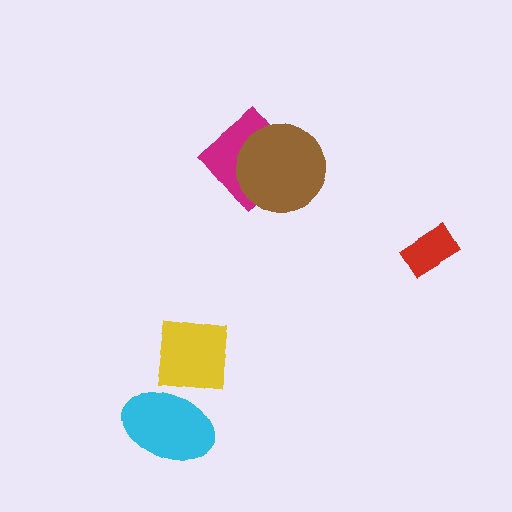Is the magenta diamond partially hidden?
Yes, it is partially covered by another shape.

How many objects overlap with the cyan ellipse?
1 object overlaps with the cyan ellipse.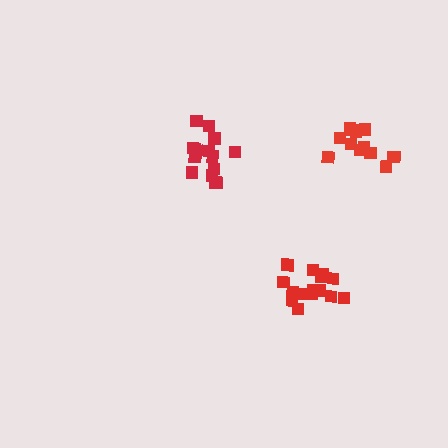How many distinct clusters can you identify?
There are 3 distinct clusters.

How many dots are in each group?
Group 1: 15 dots, Group 2: 15 dots, Group 3: 13 dots (43 total).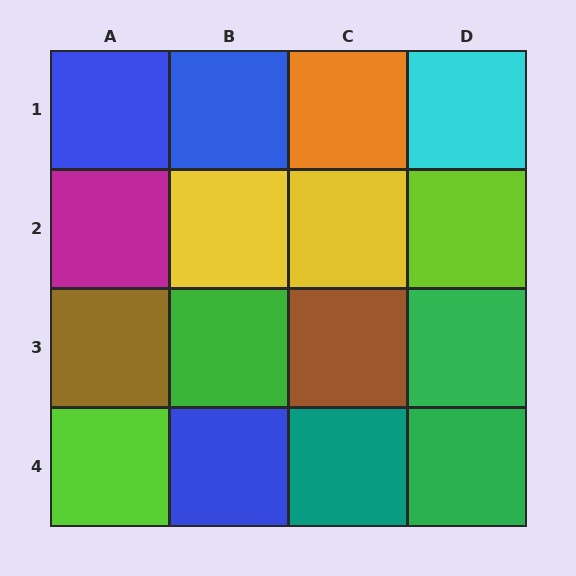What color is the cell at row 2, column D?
Lime.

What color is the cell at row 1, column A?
Blue.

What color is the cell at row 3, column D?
Green.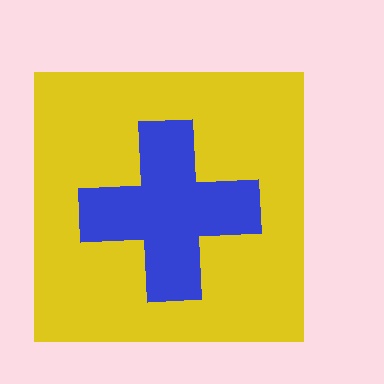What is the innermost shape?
The blue cross.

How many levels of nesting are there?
2.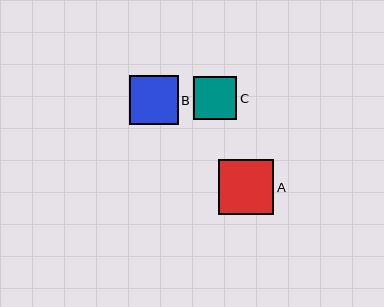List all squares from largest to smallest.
From largest to smallest: A, B, C.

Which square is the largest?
Square A is the largest with a size of approximately 55 pixels.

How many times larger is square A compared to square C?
Square A is approximately 1.3 times the size of square C.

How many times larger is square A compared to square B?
Square A is approximately 1.1 times the size of square B.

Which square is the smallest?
Square C is the smallest with a size of approximately 43 pixels.